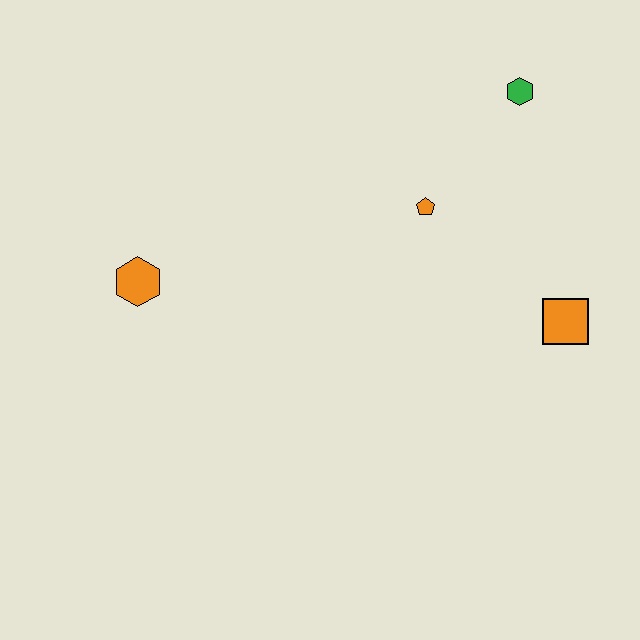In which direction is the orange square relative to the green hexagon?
The orange square is below the green hexagon.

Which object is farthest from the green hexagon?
The orange hexagon is farthest from the green hexagon.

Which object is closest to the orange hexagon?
The orange pentagon is closest to the orange hexagon.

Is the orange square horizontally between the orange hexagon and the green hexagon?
No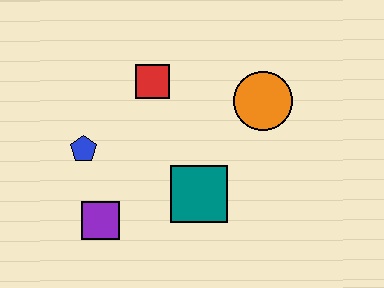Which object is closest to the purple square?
The blue pentagon is closest to the purple square.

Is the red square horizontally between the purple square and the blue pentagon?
No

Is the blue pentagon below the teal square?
No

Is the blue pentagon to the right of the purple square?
No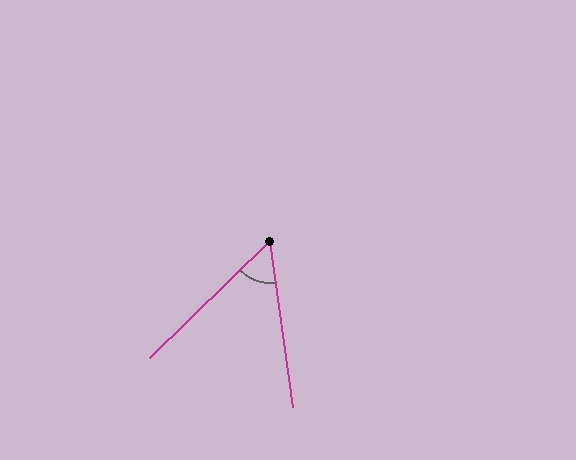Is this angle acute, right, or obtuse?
It is acute.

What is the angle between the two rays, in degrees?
Approximately 53 degrees.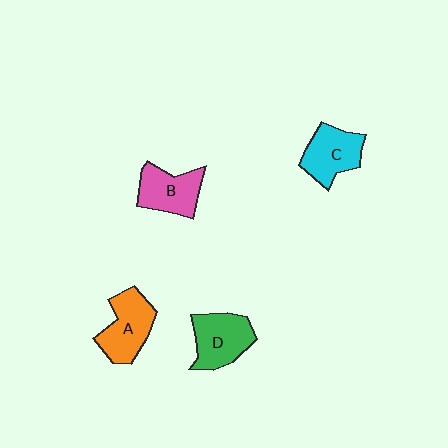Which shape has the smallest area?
Shape B (pink).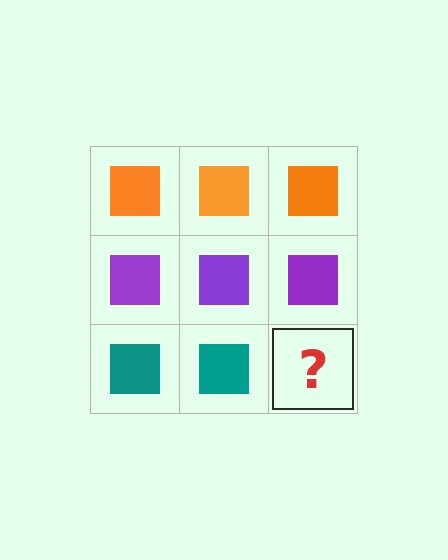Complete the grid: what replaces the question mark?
The question mark should be replaced with a teal square.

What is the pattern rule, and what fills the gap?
The rule is that each row has a consistent color. The gap should be filled with a teal square.